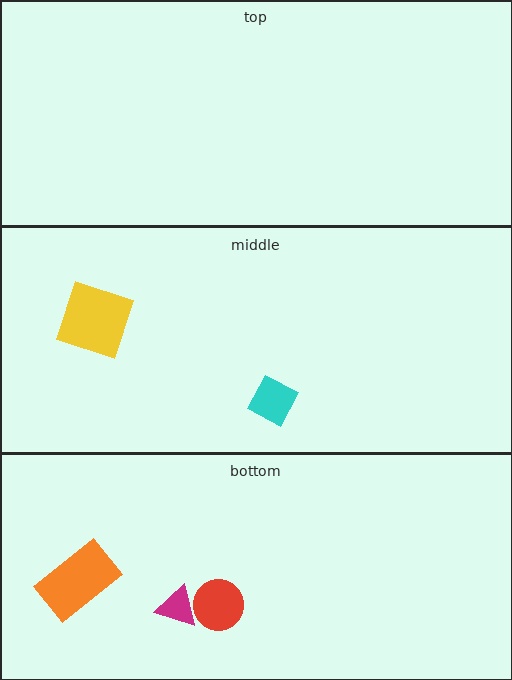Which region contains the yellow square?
The middle region.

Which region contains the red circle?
The bottom region.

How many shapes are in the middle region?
2.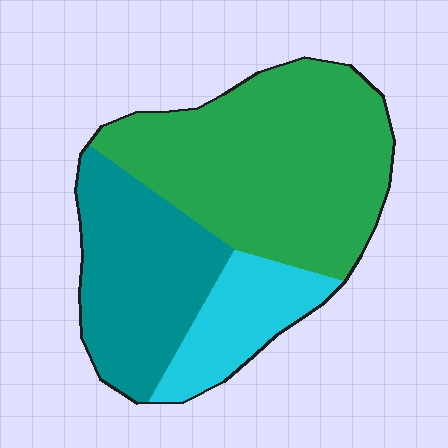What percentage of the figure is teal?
Teal covers around 30% of the figure.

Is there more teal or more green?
Green.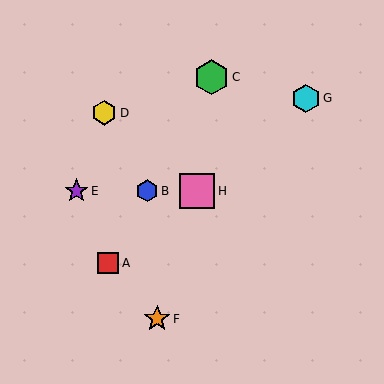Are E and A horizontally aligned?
No, E is at y≈191 and A is at y≈263.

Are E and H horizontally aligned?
Yes, both are at y≈191.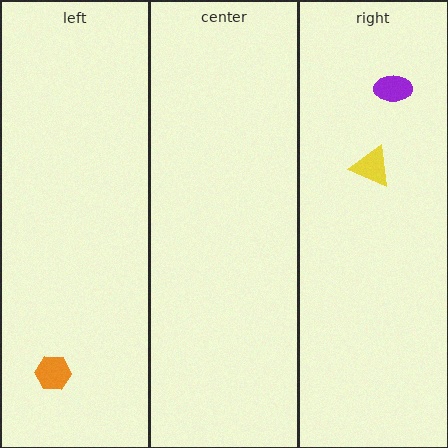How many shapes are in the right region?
2.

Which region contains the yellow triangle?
The right region.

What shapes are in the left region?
The orange hexagon.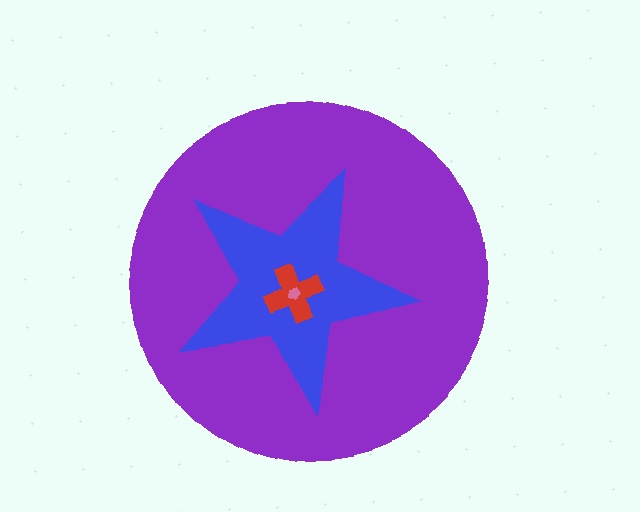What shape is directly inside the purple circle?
The blue star.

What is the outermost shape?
The purple circle.